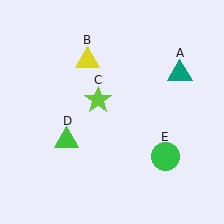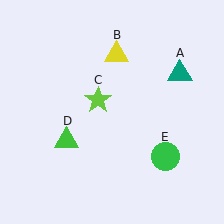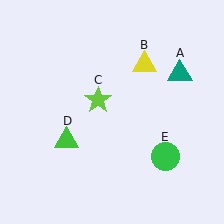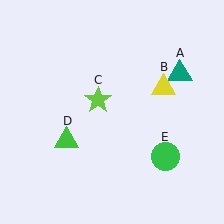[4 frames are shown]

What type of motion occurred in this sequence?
The yellow triangle (object B) rotated clockwise around the center of the scene.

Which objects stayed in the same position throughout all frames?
Teal triangle (object A) and lime star (object C) and green triangle (object D) and green circle (object E) remained stationary.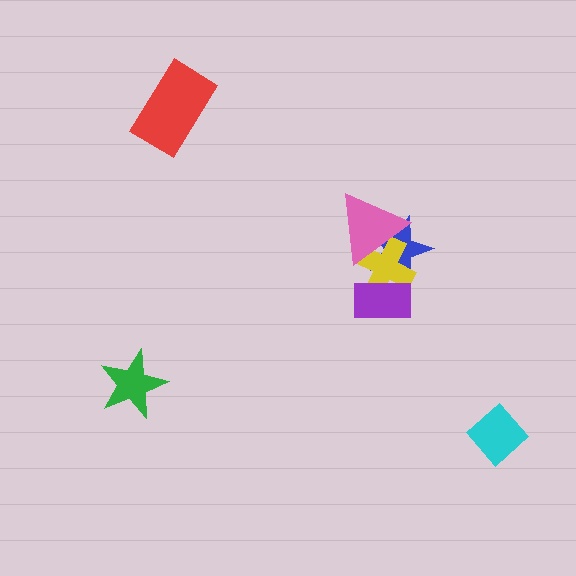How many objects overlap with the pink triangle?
2 objects overlap with the pink triangle.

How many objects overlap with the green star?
0 objects overlap with the green star.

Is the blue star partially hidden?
Yes, it is partially covered by another shape.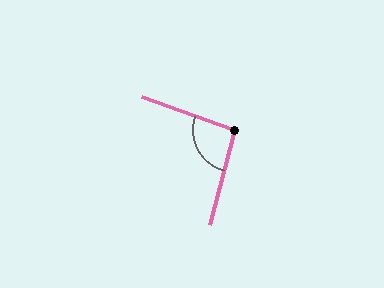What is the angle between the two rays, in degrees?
Approximately 95 degrees.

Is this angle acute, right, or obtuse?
It is approximately a right angle.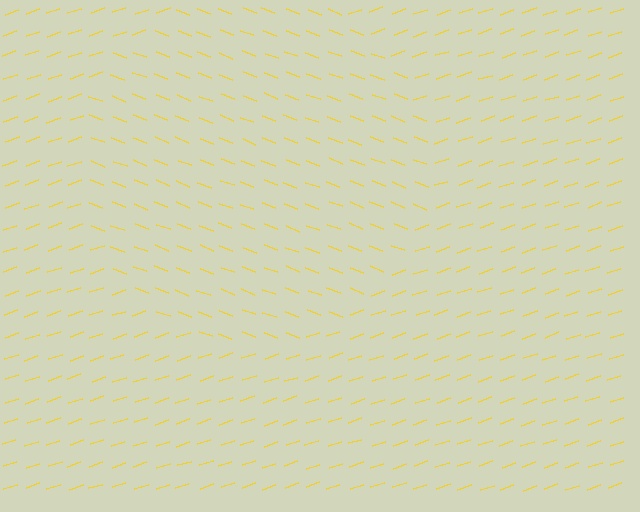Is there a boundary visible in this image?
Yes, there is a texture boundary formed by a change in line orientation.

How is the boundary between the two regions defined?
The boundary is defined purely by a change in line orientation (approximately 39 degrees difference). All lines are the same color and thickness.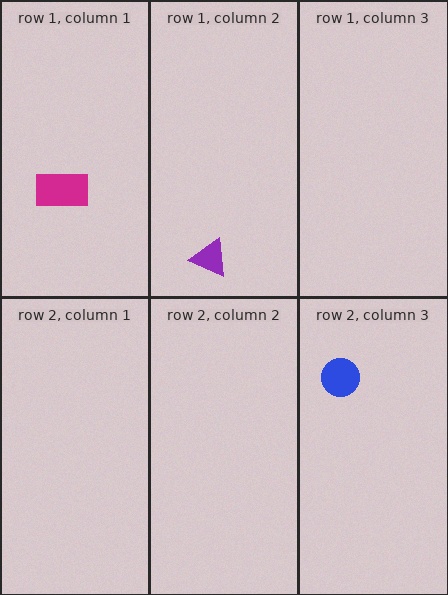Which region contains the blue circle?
The row 2, column 3 region.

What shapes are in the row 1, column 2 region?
The purple triangle.